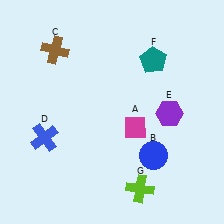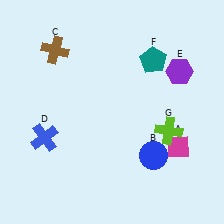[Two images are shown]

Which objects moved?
The objects that moved are: the magenta diamond (A), the purple hexagon (E), the lime cross (G).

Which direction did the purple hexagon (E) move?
The purple hexagon (E) moved up.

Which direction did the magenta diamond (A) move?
The magenta diamond (A) moved right.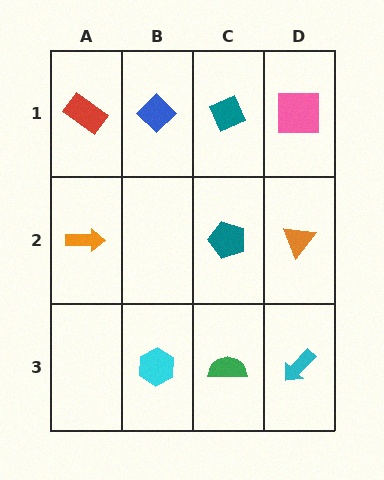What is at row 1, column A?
A red rectangle.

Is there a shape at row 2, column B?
No, that cell is empty.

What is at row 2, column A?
An orange arrow.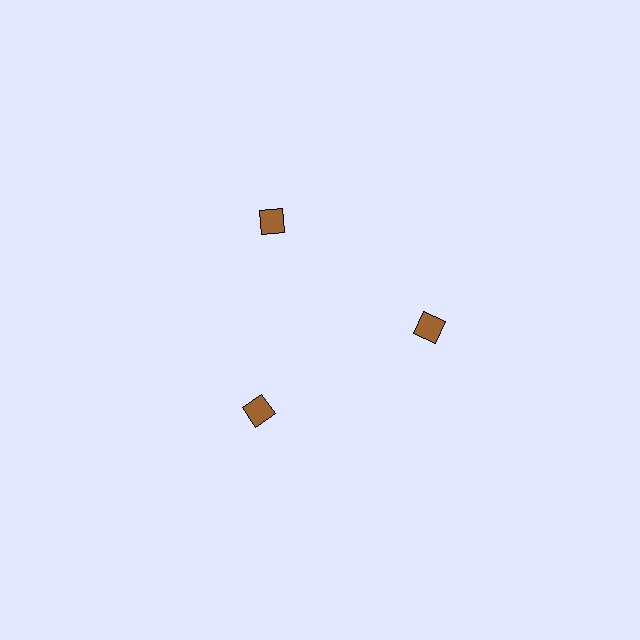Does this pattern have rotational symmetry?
Yes, this pattern has 3-fold rotational symmetry. It looks the same after rotating 120 degrees around the center.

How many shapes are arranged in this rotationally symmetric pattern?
There are 3 shapes, arranged in 3 groups of 1.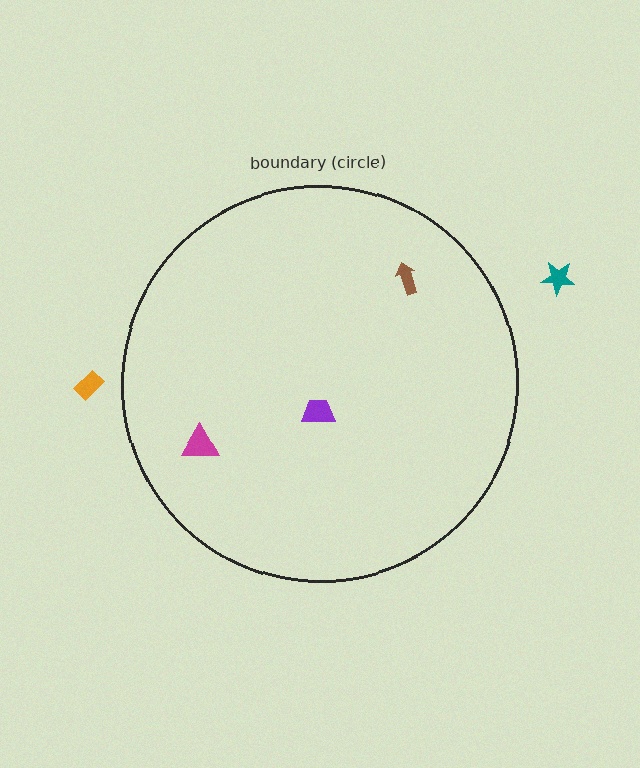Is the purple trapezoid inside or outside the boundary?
Inside.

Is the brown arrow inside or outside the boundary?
Inside.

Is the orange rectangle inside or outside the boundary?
Outside.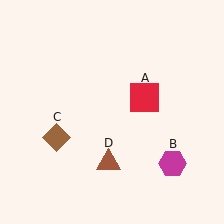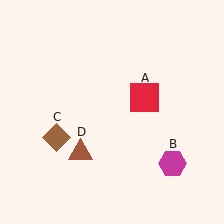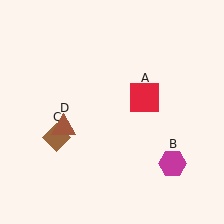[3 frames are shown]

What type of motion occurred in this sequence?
The brown triangle (object D) rotated clockwise around the center of the scene.